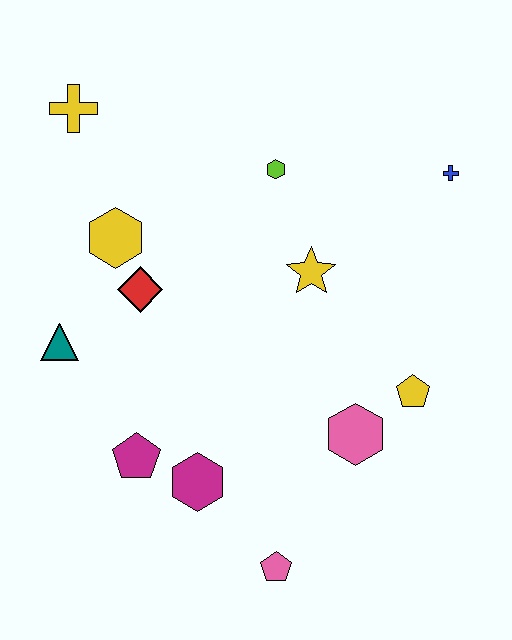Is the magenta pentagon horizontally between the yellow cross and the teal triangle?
No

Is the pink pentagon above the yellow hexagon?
No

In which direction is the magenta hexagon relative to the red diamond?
The magenta hexagon is below the red diamond.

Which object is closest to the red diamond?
The yellow hexagon is closest to the red diamond.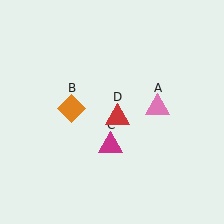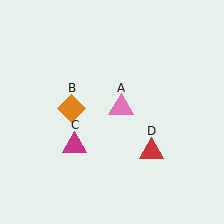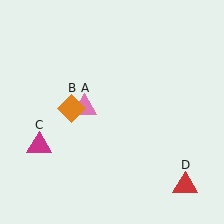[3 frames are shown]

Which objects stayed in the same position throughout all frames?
Orange diamond (object B) remained stationary.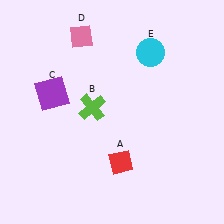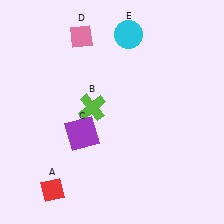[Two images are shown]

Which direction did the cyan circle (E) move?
The cyan circle (E) moved left.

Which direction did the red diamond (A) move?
The red diamond (A) moved left.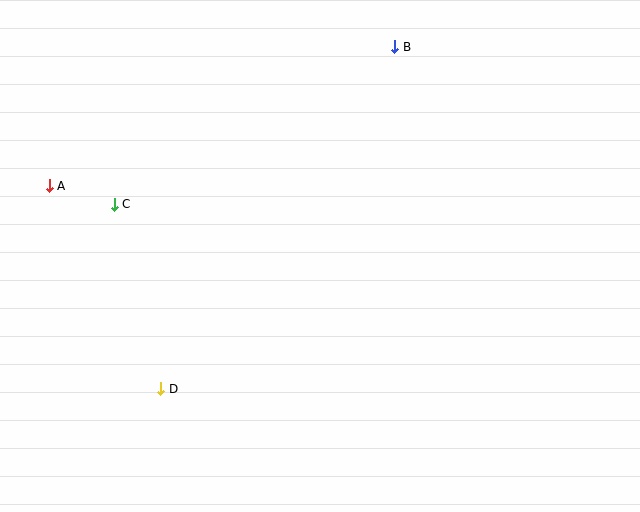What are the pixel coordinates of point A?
Point A is at (49, 186).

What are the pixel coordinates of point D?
Point D is at (161, 389).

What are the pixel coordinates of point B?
Point B is at (395, 47).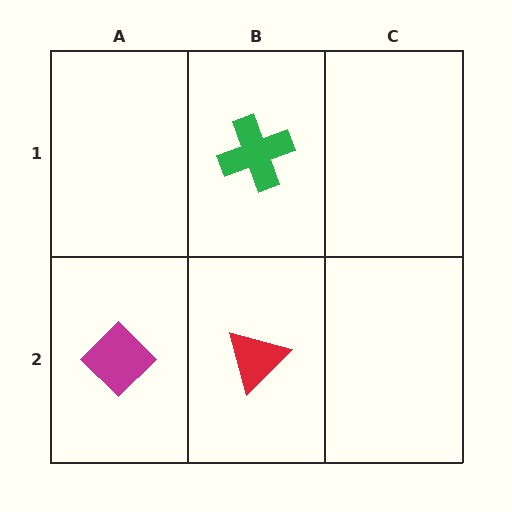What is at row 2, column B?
A red triangle.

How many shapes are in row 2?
2 shapes.